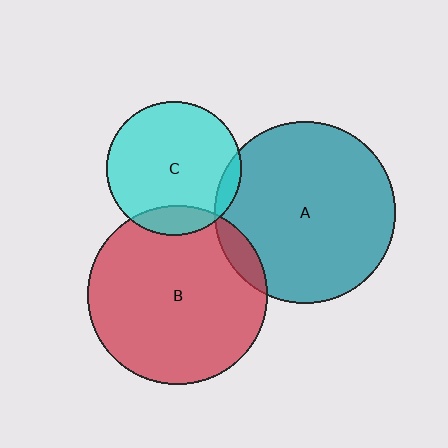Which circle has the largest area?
Circle A (teal).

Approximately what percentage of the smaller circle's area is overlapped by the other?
Approximately 15%.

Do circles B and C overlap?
Yes.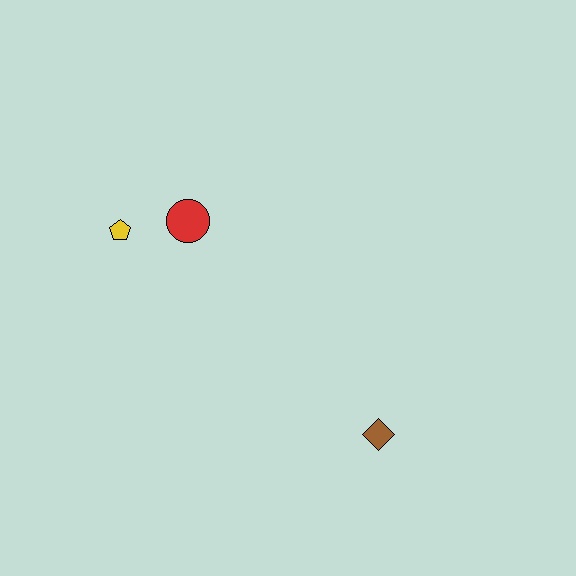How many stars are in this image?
There are no stars.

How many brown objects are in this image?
There is 1 brown object.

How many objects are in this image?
There are 3 objects.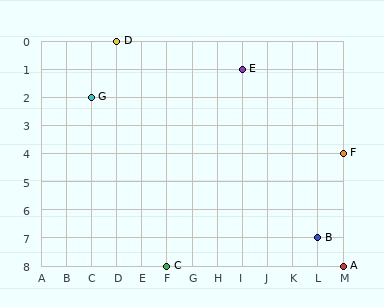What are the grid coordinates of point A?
Point A is at grid coordinates (M, 8).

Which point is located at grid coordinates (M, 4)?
Point F is at (M, 4).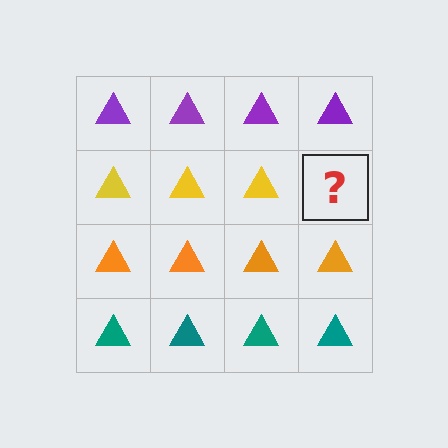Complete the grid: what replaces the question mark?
The question mark should be replaced with a yellow triangle.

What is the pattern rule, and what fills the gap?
The rule is that each row has a consistent color. The gap should be filled with a yellow triangle.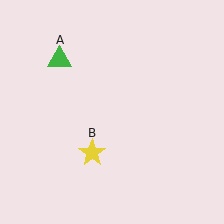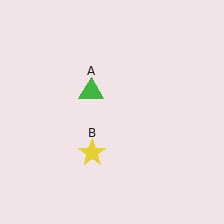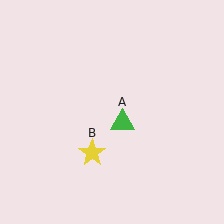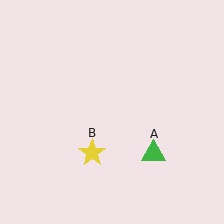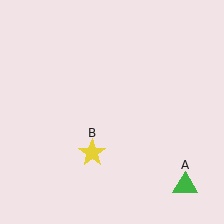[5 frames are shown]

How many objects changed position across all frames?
1 object changed position: green triangle (object A).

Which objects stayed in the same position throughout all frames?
Yellow star (object B) remained stationary.